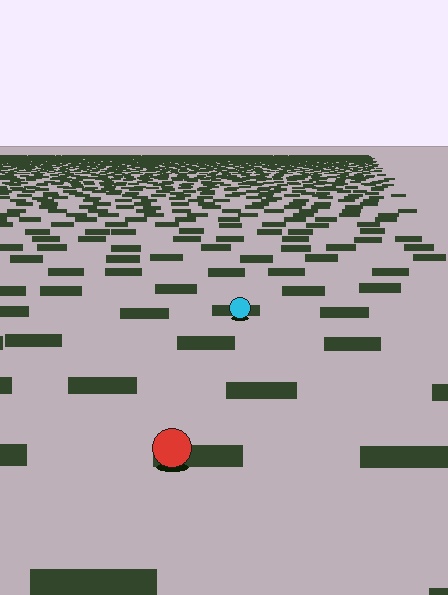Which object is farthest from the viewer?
The cyan circle is farthest from the viewer. It appears smaller and the ground texture around it is denser.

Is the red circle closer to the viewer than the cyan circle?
Yes. The red circle is closer — you can tell from the texture gradient: the ground texture is coarser near it.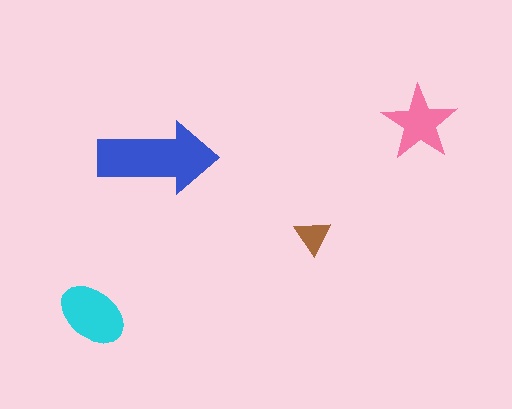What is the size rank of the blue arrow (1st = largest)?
1st.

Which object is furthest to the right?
The pink star is rightmost.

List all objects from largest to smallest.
The blue arrow, the cyan ellipse, the pink star, the brown triangle.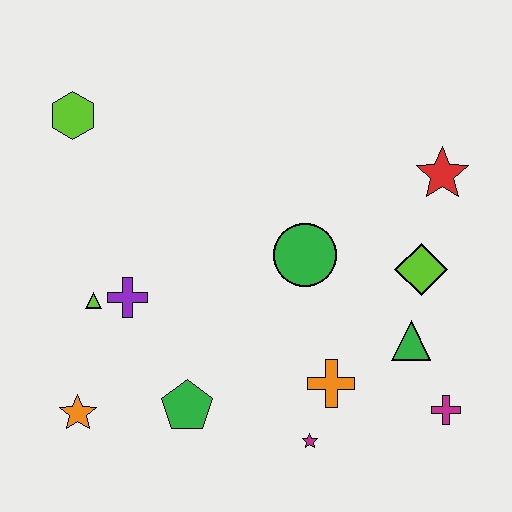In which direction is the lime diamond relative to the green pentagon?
The lime diamond is to the right of the green pentagon.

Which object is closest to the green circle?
The lime diamond is closest to the green circle.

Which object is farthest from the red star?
The orange star is farthest from the red star.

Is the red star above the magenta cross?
Yes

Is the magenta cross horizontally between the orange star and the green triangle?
No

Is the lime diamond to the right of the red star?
No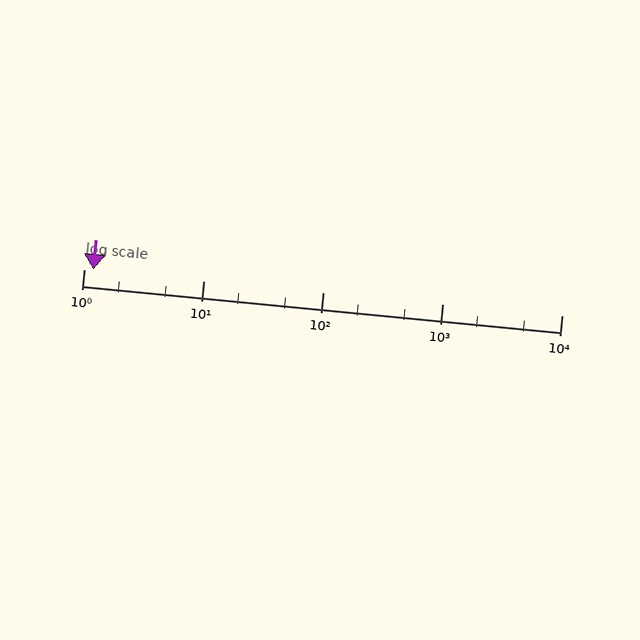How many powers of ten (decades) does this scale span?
The scale spans 4 decades, from 1 to 10000.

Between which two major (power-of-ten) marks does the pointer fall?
The pointer is between 1 and 10.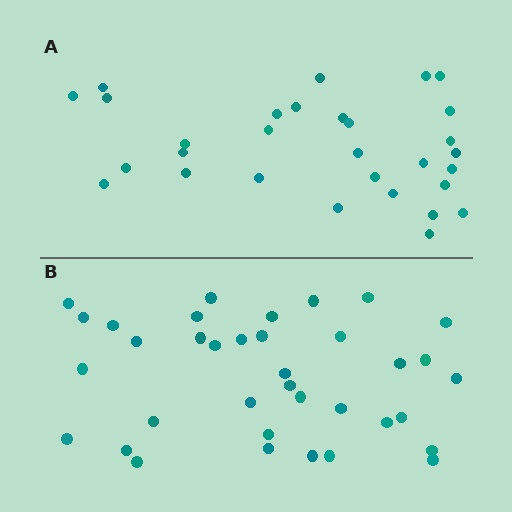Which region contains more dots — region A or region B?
Region B (the bottom region) has more dots.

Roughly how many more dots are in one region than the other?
Region B has about 6 more dots than region A.